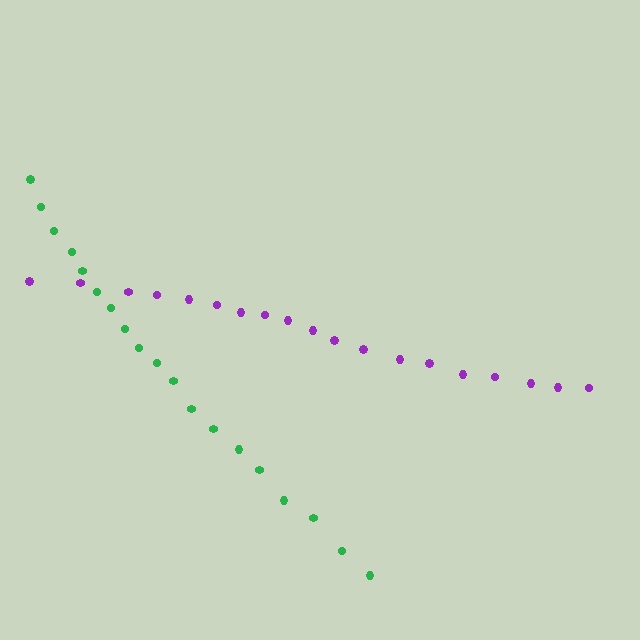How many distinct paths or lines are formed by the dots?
There are 2 distinct paths.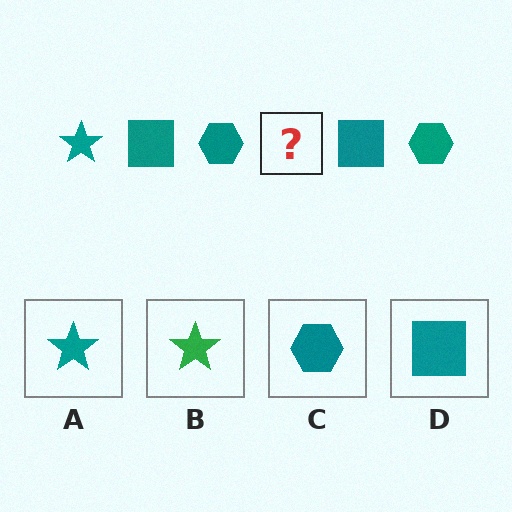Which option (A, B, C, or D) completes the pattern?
A.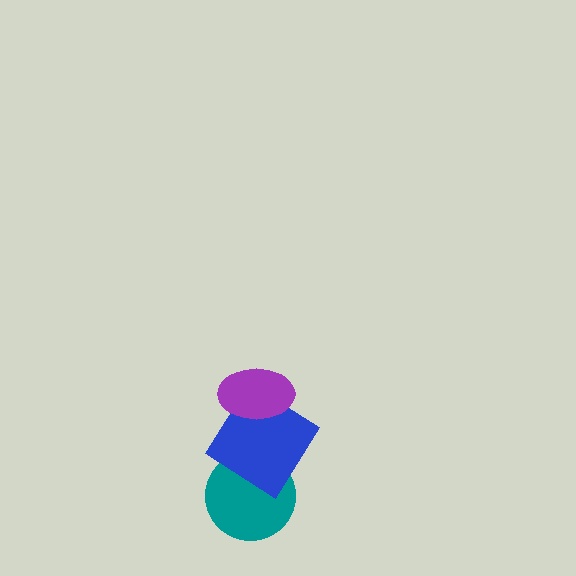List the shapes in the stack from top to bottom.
From top to bottom: the purple ellipse, the blue diamond, the teal circle.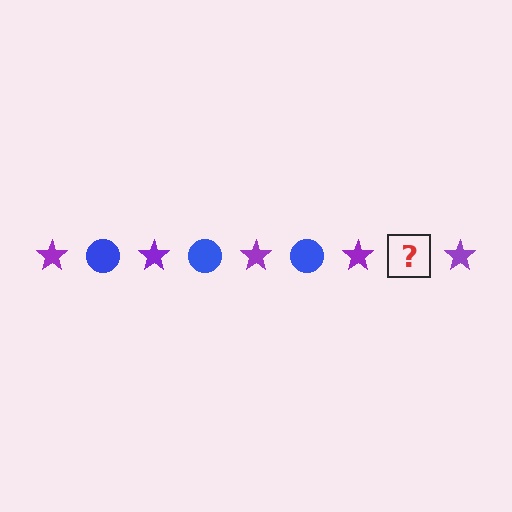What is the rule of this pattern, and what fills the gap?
The rule is that the pattern alternates between purple star and blue circle. The gap should be filled with a blue circle.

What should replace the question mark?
The question mark should be replaced with a blue circle.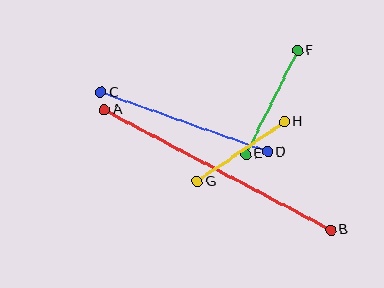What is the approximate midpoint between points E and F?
The midpoint is at approximately (272, 102) pixels.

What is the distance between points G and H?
The distance is approximately 106 pixels.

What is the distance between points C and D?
The distance is approximately 178 pixels.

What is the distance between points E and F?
The distance is approximately 116 pixels.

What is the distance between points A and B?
The distance is approximately 256 pixels.